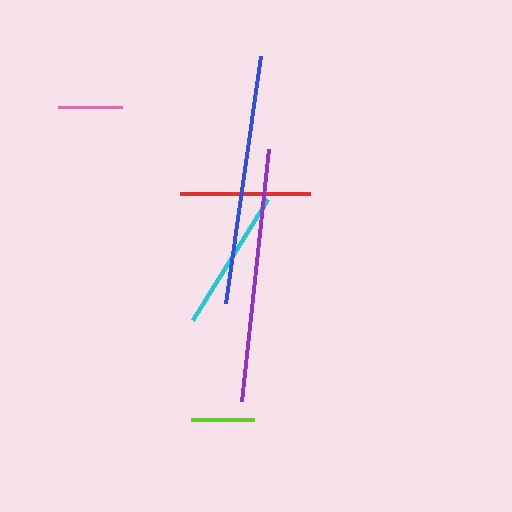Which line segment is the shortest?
The lime line is the shortest at approximately 63 pixels.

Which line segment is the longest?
The purple line is the longest at approximately 253 pixels.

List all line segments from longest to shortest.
From longest to shortest: purple, blue, cyan, red, pink, lime.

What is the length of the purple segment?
The purple segment is approximately 253 pixels long.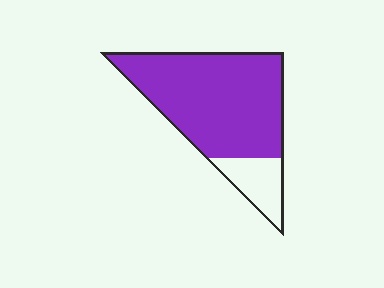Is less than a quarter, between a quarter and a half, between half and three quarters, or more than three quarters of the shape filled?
More than three quarters.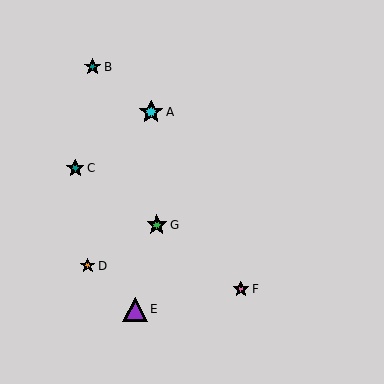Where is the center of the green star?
The center of the green star is at (157, 225).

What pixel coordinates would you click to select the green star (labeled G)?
Click at (157, 225) to select the green star G.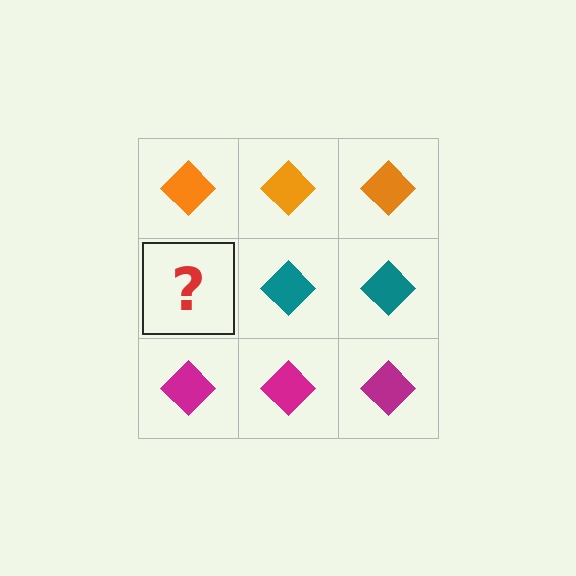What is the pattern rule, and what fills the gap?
The rule is that each row has a consistent color. The gap should be filled with a teal diamond.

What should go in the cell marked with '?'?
The missing cell should contain a teal diamond.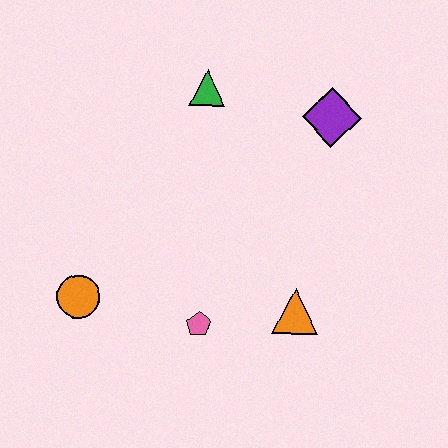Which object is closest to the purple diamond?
The green triangle is closest to the purple diamond.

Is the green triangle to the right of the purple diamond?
No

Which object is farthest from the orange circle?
The purple diamond is farthest from the orange circle.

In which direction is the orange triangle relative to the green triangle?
The orange triangle is below the green triangle.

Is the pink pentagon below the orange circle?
Yes